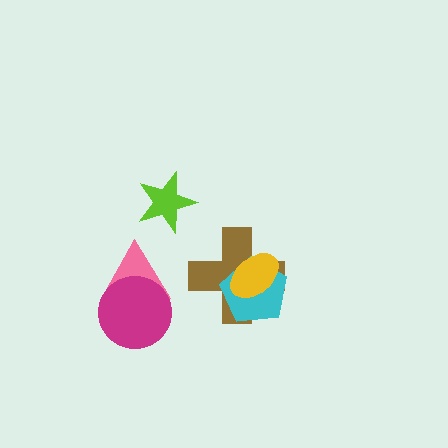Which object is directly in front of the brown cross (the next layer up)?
The cyan pentagon is directly in front of the brown cross.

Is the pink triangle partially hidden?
Yes, it is partially covered by another shape.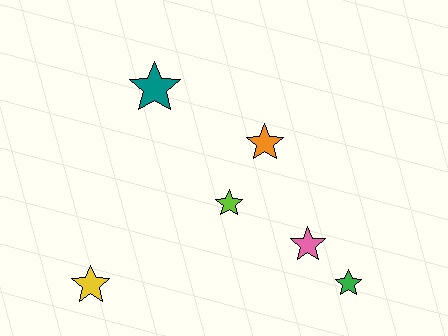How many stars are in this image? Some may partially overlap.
There are 6 stars.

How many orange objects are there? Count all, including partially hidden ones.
There is 1 orange object.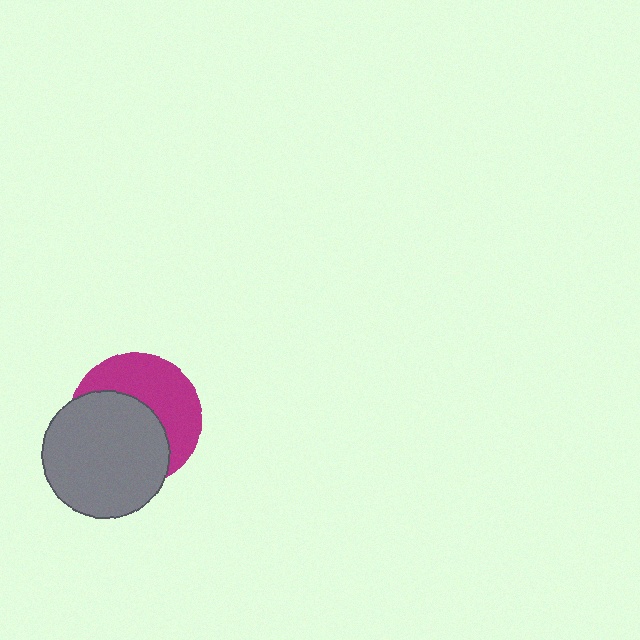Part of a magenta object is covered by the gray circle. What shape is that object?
It is a circle.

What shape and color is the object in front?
The object in front is a gray circle.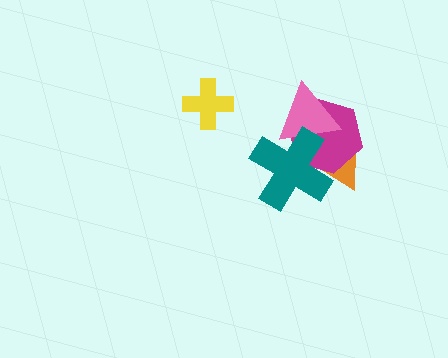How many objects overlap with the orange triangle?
2 objects overlap with the orange triangle.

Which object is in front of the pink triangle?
The teal cross is in front of the pink triangle.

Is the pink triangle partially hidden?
Yes, it is partially covered by another shape.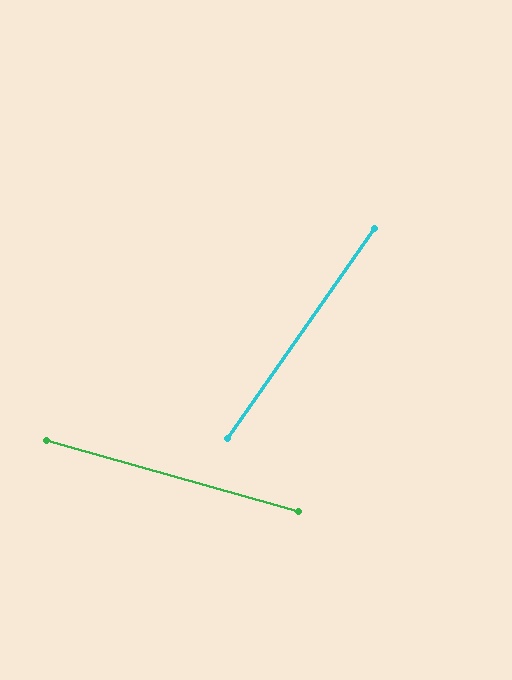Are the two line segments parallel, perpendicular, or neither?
Neither parallel nor perpendicular — they differ by about 71°.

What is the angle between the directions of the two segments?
Approximately 71 degrees.